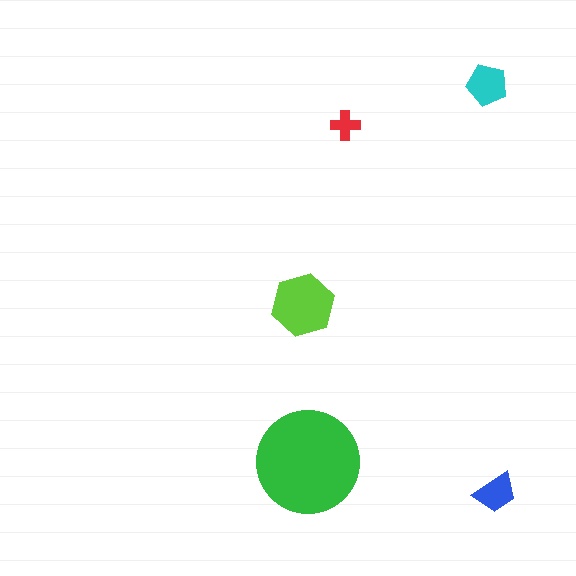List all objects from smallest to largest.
The red cross, the blue trapezoid, the cyan pentagon, the lime hexagon, the green circle.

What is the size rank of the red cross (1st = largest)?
5th.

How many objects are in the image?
There are 5 objects in the image.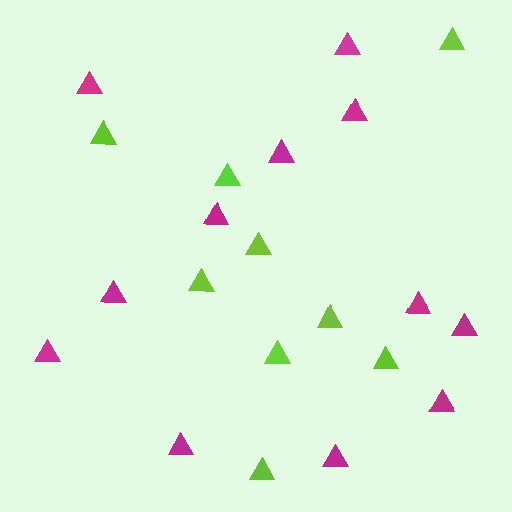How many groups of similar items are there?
There are 2 groups: one group of lime triangles (9) and one group of magenta triangles (12).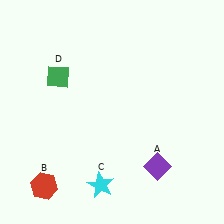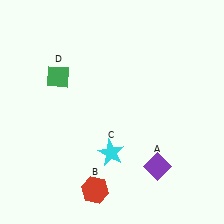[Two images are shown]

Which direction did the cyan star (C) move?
The cyan star (C) moved up.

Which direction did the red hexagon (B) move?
The red hexagon (B) moved right.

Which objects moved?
The objects that moved are: the red hexagon (B), the cyan star (C).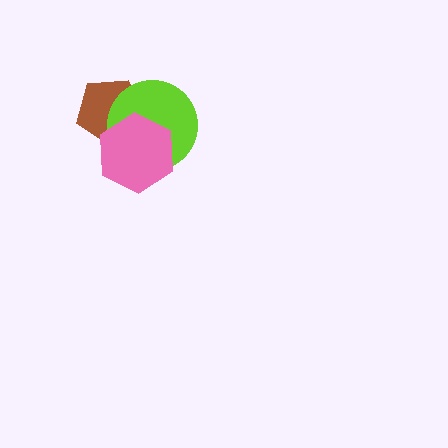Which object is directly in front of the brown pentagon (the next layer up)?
The lime circle is directly in front of the brown pentagon.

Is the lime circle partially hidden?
Yes, it is partially covered by another shape.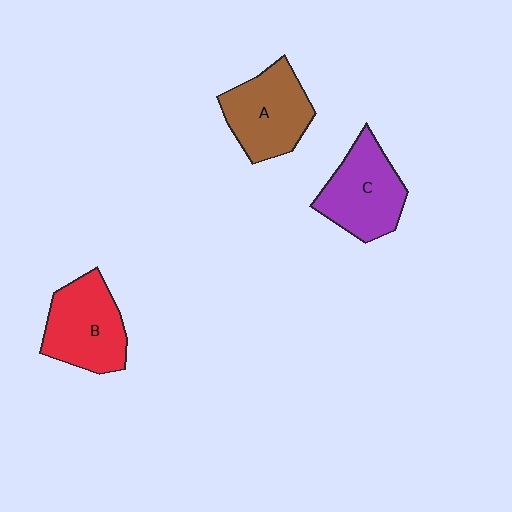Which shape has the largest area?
Shape B (red).